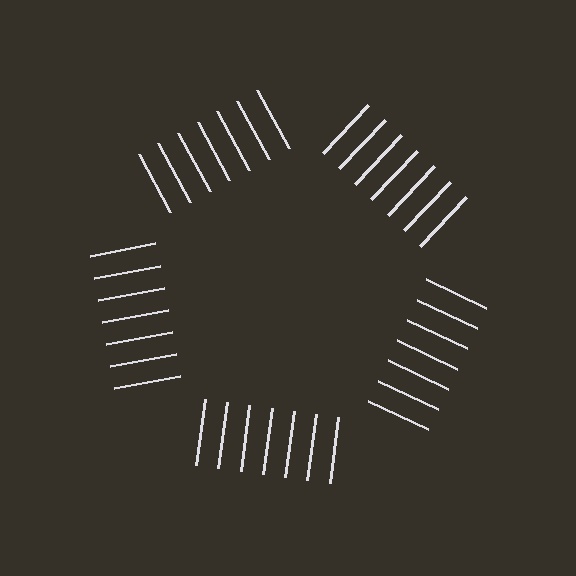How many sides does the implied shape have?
5 sides — the line-ends trace a pentagon.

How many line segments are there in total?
35 — 7 along each of the 5 edges.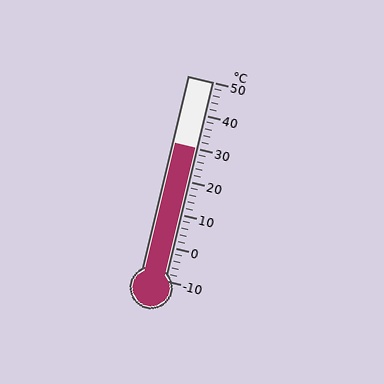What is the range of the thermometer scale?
The thermometer scale ranges from -10°C to 50°C.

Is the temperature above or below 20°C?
The temperature is above 20°C.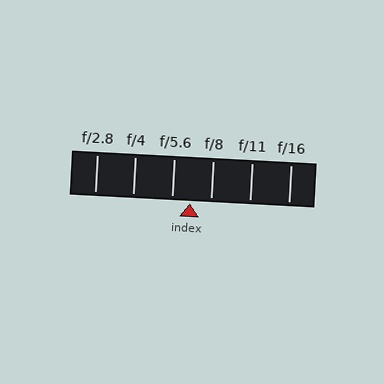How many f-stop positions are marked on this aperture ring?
There are 6 f-stop positions marked.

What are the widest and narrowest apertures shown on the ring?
The widest aperture shown is f/2.8 and the narrowest is f/16.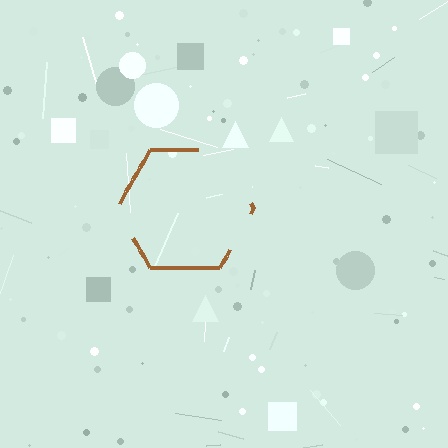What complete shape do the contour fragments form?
The contour fragments form a hexagon.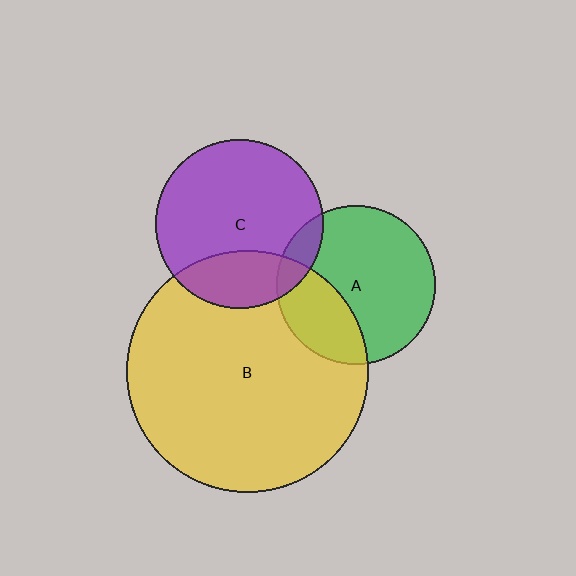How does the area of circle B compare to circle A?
Approximately 2.3 times.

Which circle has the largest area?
Circle B (yellow).